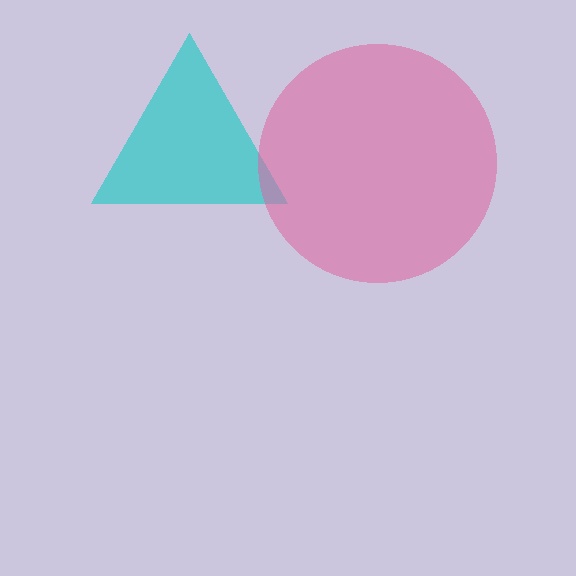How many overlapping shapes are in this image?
There are 2 overlapping shapes in the image.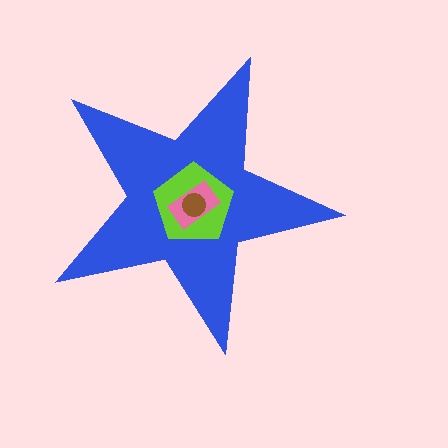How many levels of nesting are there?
4.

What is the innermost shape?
The brown circle.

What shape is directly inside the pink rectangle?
The brown circle.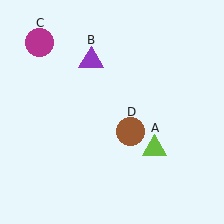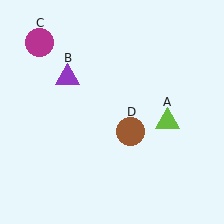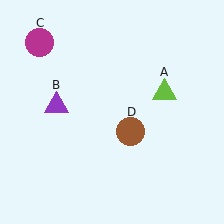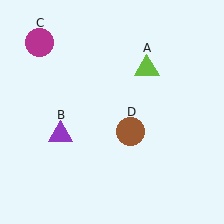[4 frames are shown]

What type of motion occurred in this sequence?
The lime triangle (object A), purple triangle (object B) rotated counterclockwise around the center of the scene.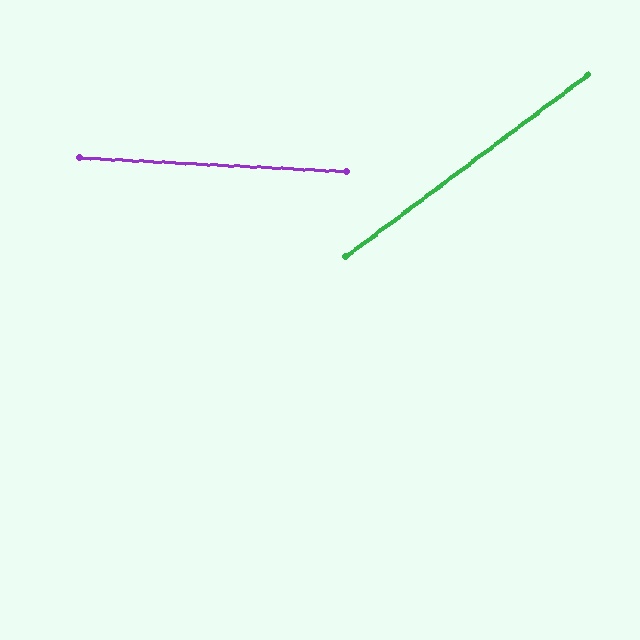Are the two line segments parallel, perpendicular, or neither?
Neither parallel nor perpendicular — they differ by about 40°.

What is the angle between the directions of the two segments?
Approximately 40 degrees.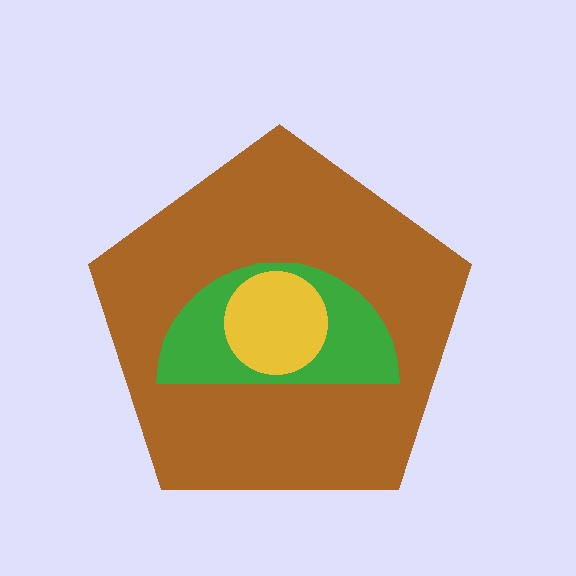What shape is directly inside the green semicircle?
The yellow circle.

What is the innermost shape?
The yellow circle.